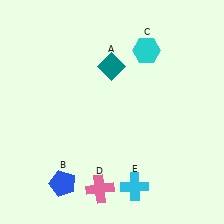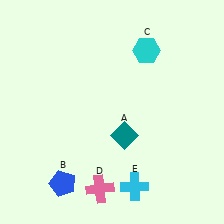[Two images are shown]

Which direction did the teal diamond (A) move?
The teal diamond (A) moved down.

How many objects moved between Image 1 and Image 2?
1 object moved between the two images.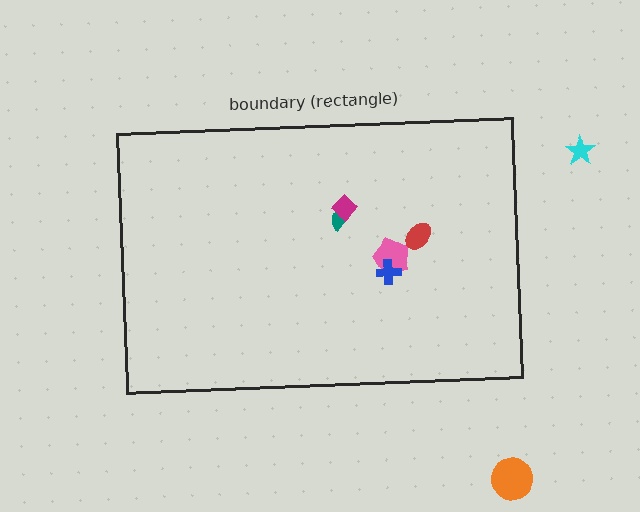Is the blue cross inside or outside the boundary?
Inside.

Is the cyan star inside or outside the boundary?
Outside.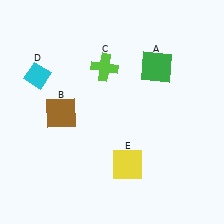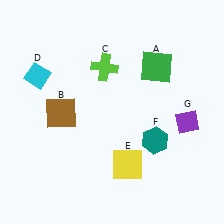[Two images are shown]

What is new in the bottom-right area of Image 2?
A teal hexagon (F) was added in the bottom-right area of Image 2.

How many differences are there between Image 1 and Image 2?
There are 2 differences between the two images.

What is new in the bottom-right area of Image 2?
A purple diamond (G) was added in the bottom-right area of Image 2.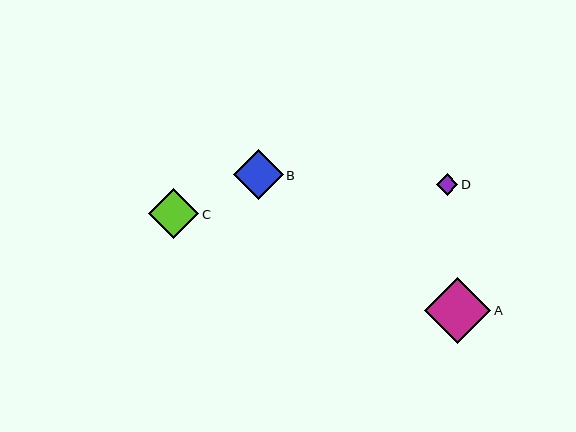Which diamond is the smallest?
Diamond D is the smallest with a size of approximately 22 pixels.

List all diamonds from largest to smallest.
From largest to smallest: A, C, B, D.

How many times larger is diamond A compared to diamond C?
Diamond A is approximately 1.3 times the size of diamond C.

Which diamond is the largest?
Diamond A is the largest with a size of approximately 66 pixels.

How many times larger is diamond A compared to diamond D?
Diamond A is approximately 3.0 times the size of diamond D.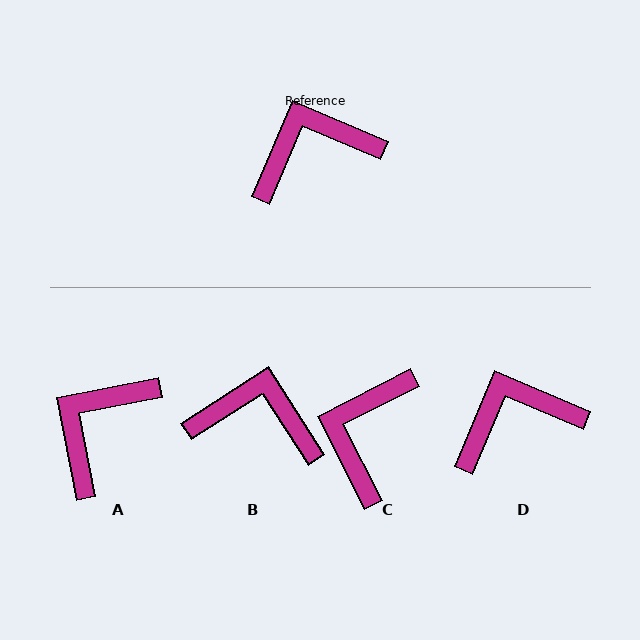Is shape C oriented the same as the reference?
No, it is off by about 50 degrees.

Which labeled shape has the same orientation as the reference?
D.